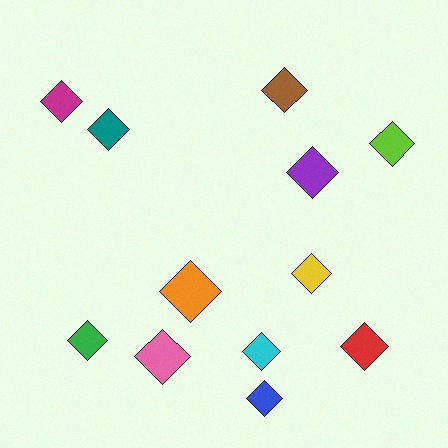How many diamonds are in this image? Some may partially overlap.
There are 12 diamonds.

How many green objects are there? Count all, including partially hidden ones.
There is 1 green object.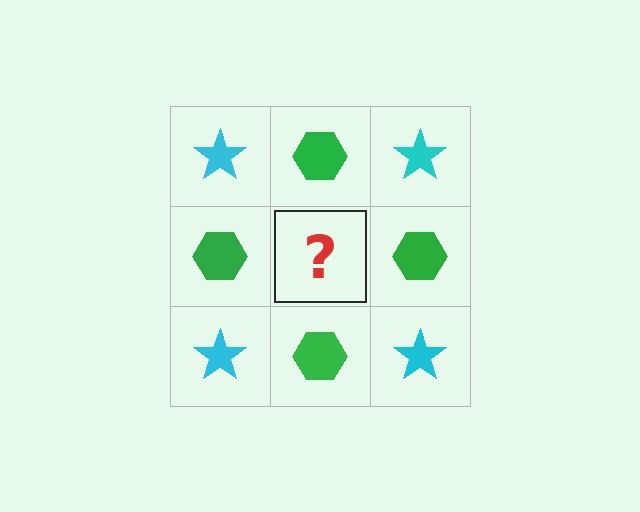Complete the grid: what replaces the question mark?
The question mark should be replaced with a cyan star.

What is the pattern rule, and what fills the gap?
The rule is that it alternates cyan star and green hexagon in a checkerboard pattern. The gap should be filled with a cyan star.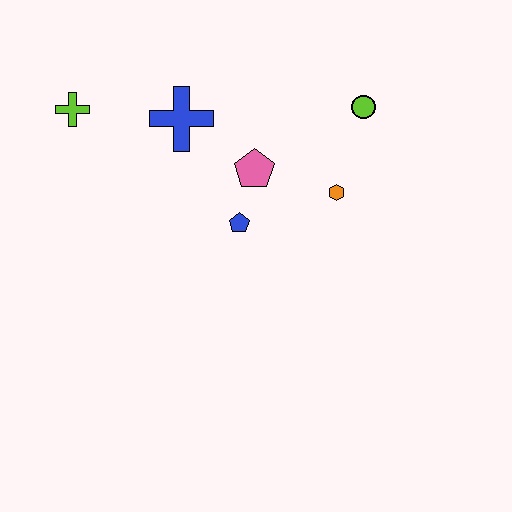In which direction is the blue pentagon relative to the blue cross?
The blue pentagon is below the blue cross.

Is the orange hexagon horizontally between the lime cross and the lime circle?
Yes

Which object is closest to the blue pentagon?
The pink pentagon is closest to the blue pentagon.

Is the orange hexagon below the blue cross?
Yes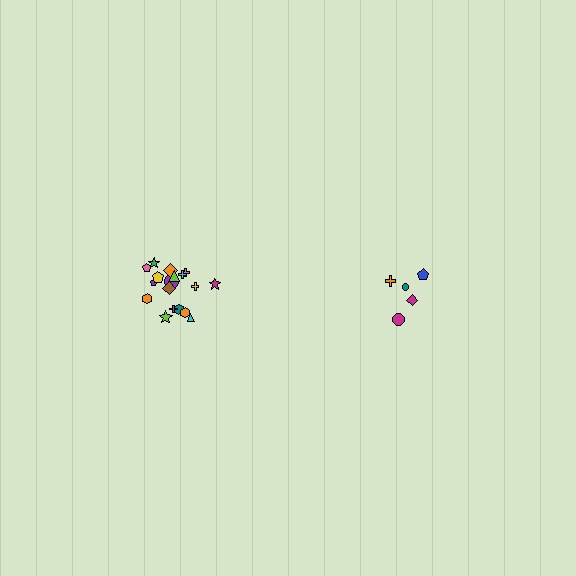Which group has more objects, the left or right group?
The left group.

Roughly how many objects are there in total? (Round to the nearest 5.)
Roughly 25 objects in total.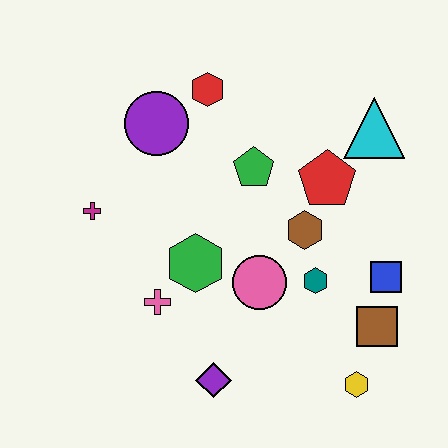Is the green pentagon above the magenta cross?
Yes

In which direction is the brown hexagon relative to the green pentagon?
The brown hexagon is below the green pentagon.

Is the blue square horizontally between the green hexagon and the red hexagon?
No